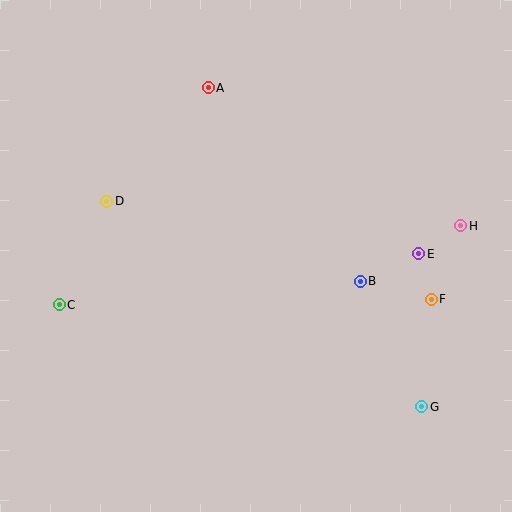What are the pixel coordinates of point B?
Point B is at (360, 281).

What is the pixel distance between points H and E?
The distance between H and E is 50 pixels.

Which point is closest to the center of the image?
Point B at (360, 281) is closest to the center.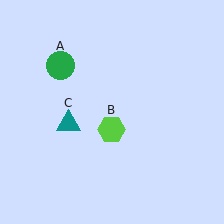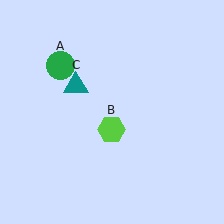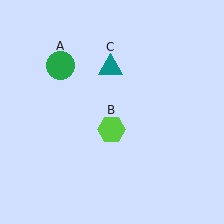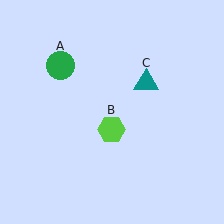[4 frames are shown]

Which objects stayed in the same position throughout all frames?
Green circle (object A) and lime hexagon (object B) remained stationary.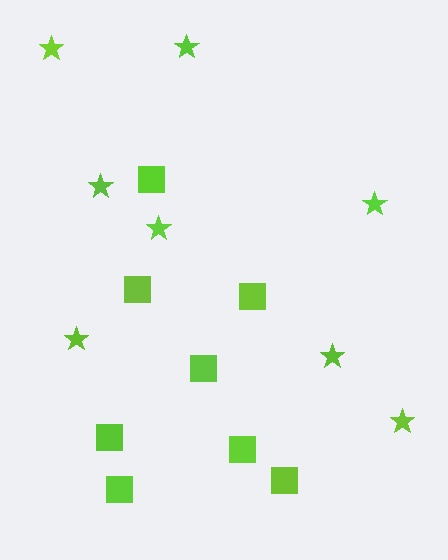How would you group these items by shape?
There are 2 groups: one group of squares (8) and one group of stars (8).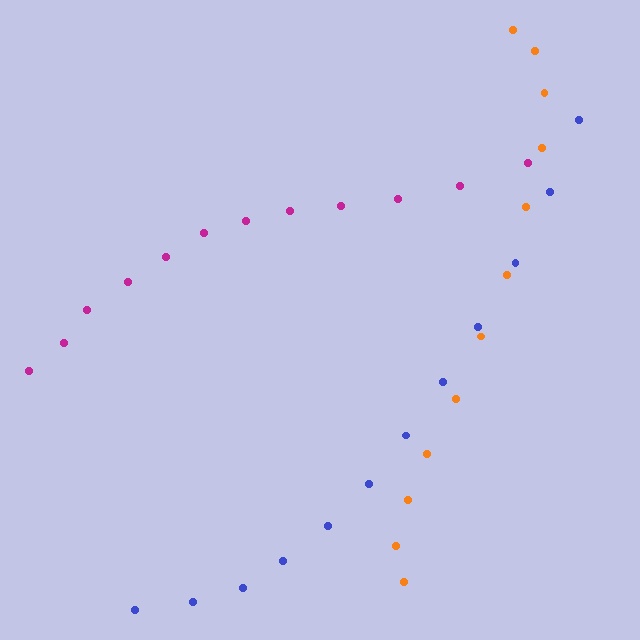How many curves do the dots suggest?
There are 3 distinct paths.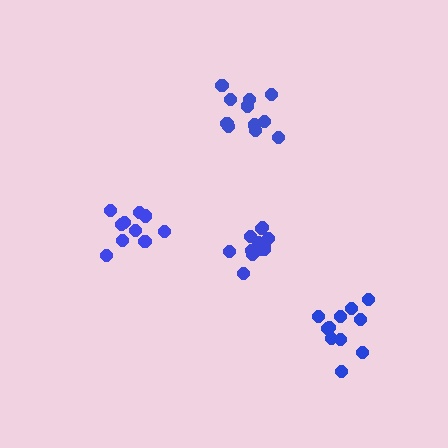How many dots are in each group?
Group 1: 11 dots, Group 2: 12 dots, Group 3: 11 dots, Group 4: 10 dots (44 total).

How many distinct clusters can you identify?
There are 4 distinct clusters.